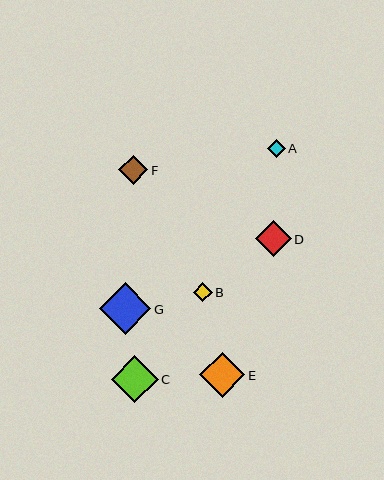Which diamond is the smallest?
Diamond A is the smallest with a size of approximately 18 pixels.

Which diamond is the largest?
Diamond G is the largest with a size of approximately 51 pixels.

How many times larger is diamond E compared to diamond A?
Diamond E is approximately 2.5 times the size of diamond A.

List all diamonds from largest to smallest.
From largest to smallest: G, C, E, D, F, B, A.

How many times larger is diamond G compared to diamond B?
Diamond G is approximately 2.7 times the size of diamond B.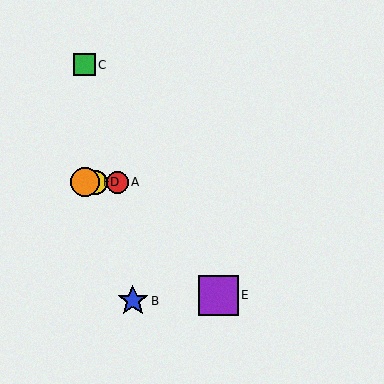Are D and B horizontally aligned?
No, D is at y≈182 and B is at y≈301.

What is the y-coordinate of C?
Object C is at y≈65.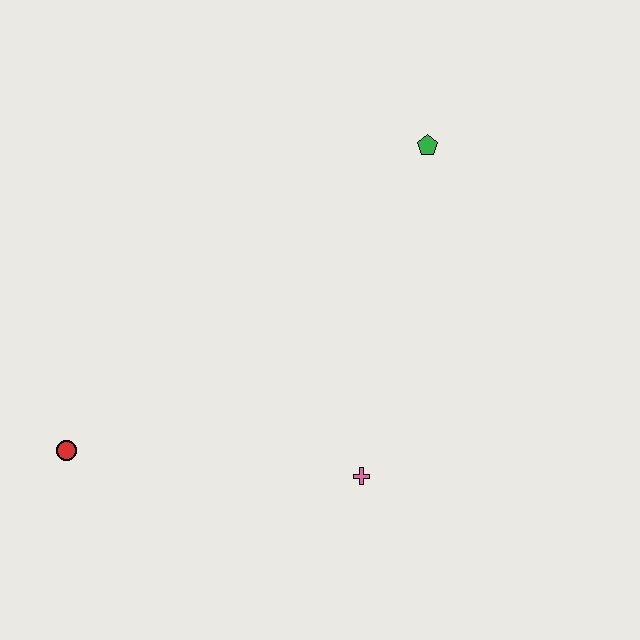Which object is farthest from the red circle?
The green pentagon is farthest from the red circle.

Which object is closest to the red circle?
The pink cross is closest to the red circle.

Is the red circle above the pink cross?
Yes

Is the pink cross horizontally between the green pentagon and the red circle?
Yes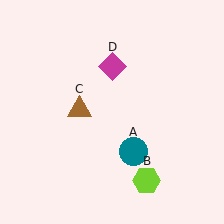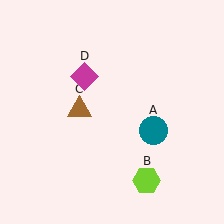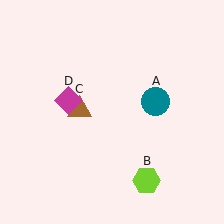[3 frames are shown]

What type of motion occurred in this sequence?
The teal circle (object A), magenta diamond (object D) rotated counterclockwise around the center of the scene.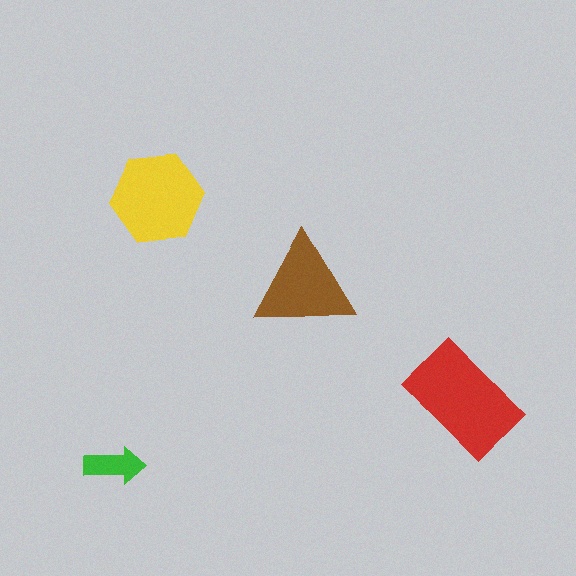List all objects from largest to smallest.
The red rectangle, the yellow hexagon, the brown triangle, the green arrow.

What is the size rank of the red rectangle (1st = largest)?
1st.